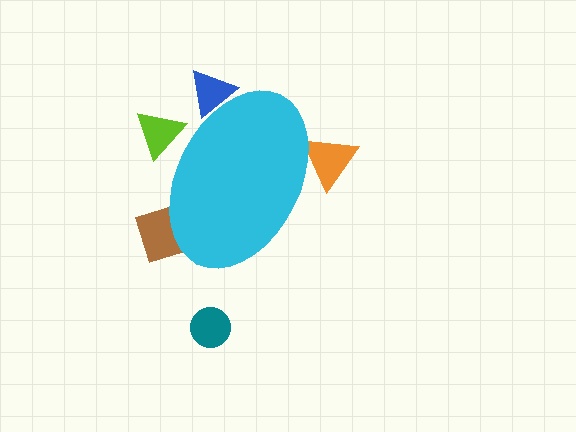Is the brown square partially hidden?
Yes, the brown square is partially hidden behind the cyan ellipse.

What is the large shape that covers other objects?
A cyan ellipse.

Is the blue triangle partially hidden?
Yes, the blue triangle is partially hidden behind the cyan ellipse.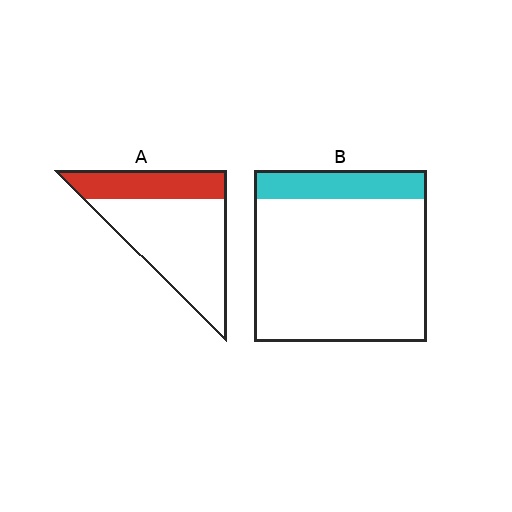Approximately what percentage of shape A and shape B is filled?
A is approximately 30% and B is approximately 15%.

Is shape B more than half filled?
No.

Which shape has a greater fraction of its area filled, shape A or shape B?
Shape A.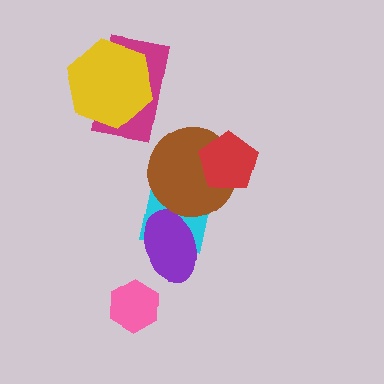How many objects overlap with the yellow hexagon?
1 object overlaps with the yellow hexagon.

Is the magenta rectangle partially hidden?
Yes, it is partially covered by another shape.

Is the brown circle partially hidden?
Yes, it is partially covered by another shape.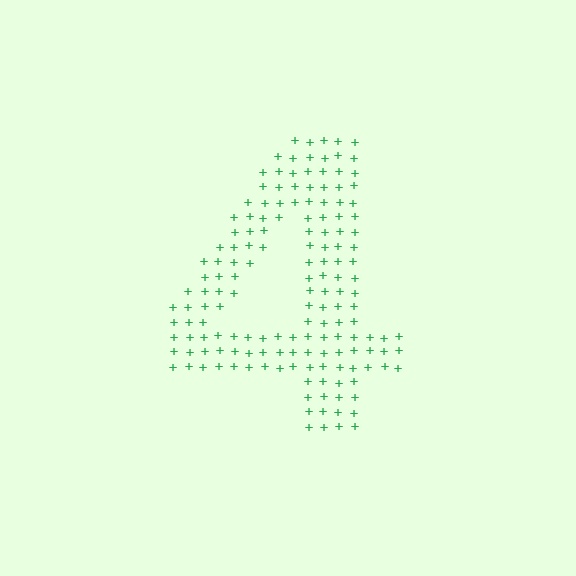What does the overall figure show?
The overall figure shows the digit 4.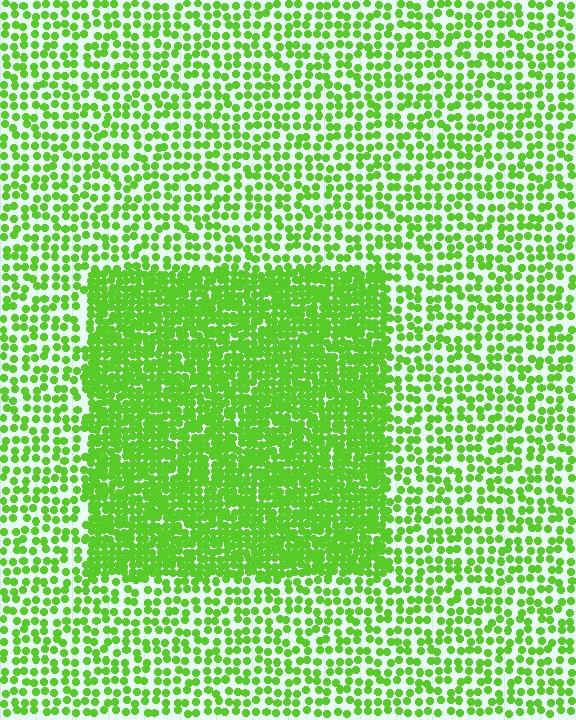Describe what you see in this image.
The image contains small lime elements arranged at two different densities. A rectangle-shaped region is visible where the elements are more densely packed than the surrounding area.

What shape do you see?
I see a rectangle.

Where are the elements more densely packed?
The elements are more densely packed inside the rectangle boundary.